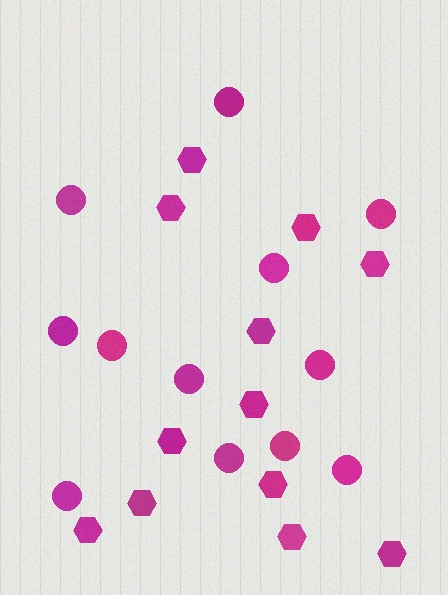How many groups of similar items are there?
There are 2 groups: one group of circles (12) and one group of hexagons (12).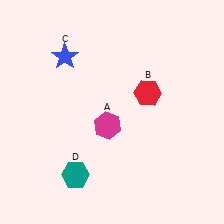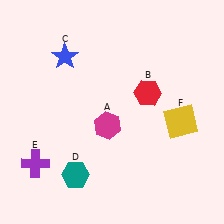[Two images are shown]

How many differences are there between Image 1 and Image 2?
There are 2 differences between the two images.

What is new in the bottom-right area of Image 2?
A yellow square (F) was added in the bottom-right area of Image 2.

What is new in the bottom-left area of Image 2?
A purple cross (E) was added in the bottom-left area of Image 2.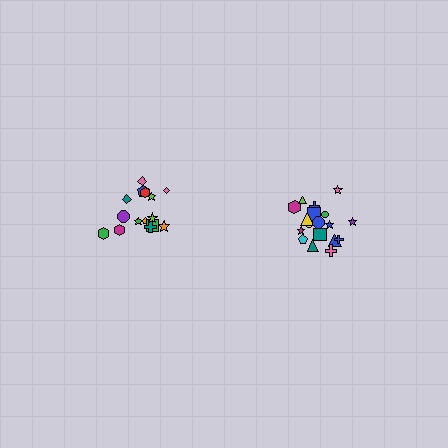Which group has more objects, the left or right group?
The right group.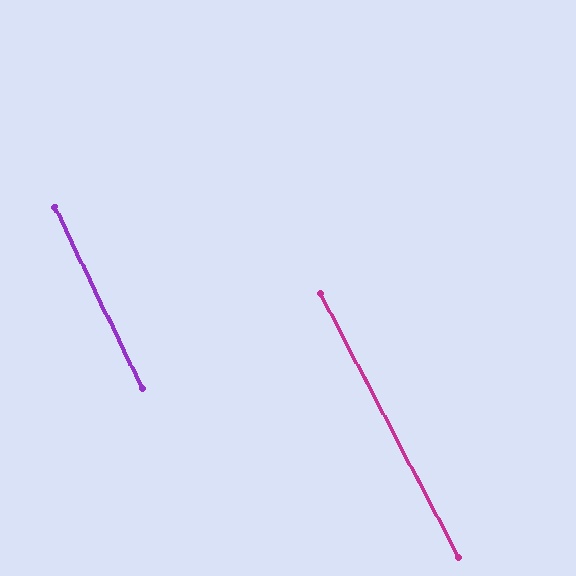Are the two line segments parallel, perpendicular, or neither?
Parallel — their directions differ by only 1.9°.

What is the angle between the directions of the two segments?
Approximately 2 degrees.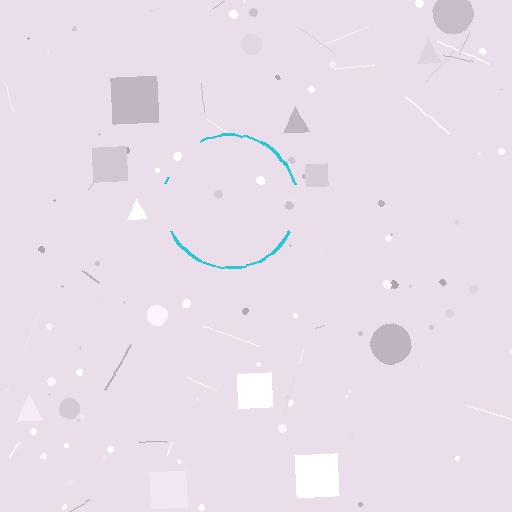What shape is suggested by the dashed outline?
The dashed outline suggests a circle.